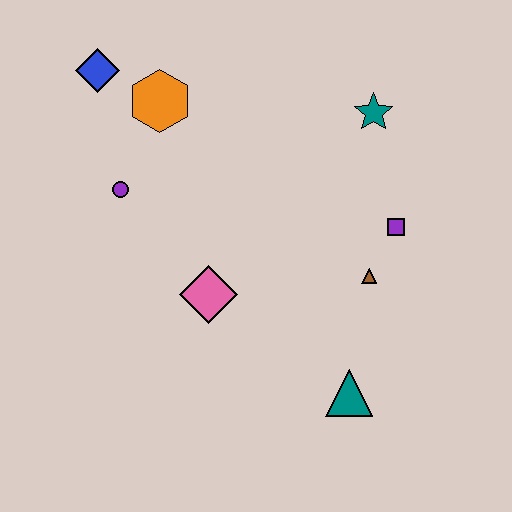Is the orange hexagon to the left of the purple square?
Yes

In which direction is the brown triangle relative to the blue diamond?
The brown triangle is to the right of the blue diamond.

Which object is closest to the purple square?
The brown triangle is closest to the purple square.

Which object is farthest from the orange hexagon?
The teal triangle is farthest from the orange hexagon.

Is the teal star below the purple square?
No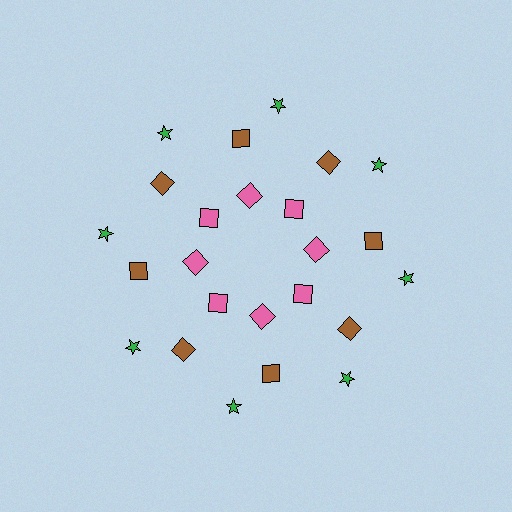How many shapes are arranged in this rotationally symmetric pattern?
There are 24 shapes, arranged in 8 groups of 3.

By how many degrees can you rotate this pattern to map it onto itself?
The pattern maps onto itself every 45 degrees of rotation.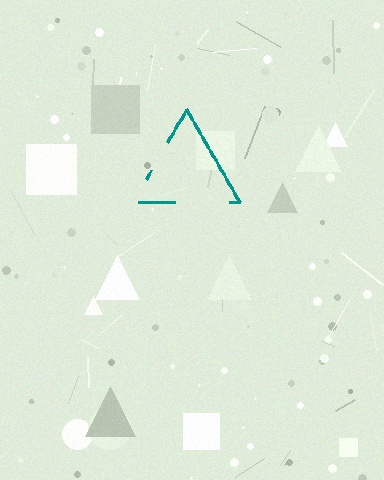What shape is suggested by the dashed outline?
The dashed outline suggests a triangle.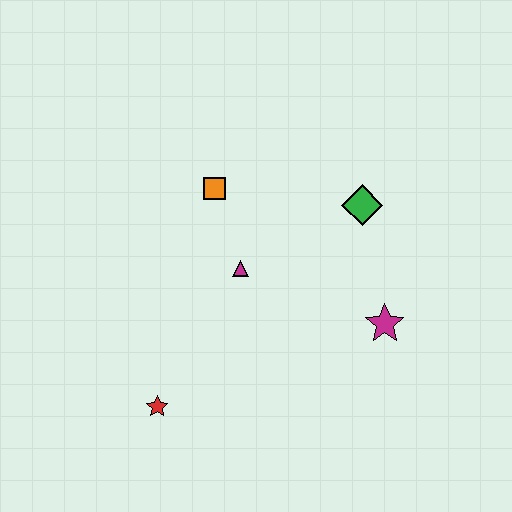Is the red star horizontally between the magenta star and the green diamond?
No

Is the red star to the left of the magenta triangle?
Yes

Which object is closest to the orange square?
The magenta triangle is closest to the orange square.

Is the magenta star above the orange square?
No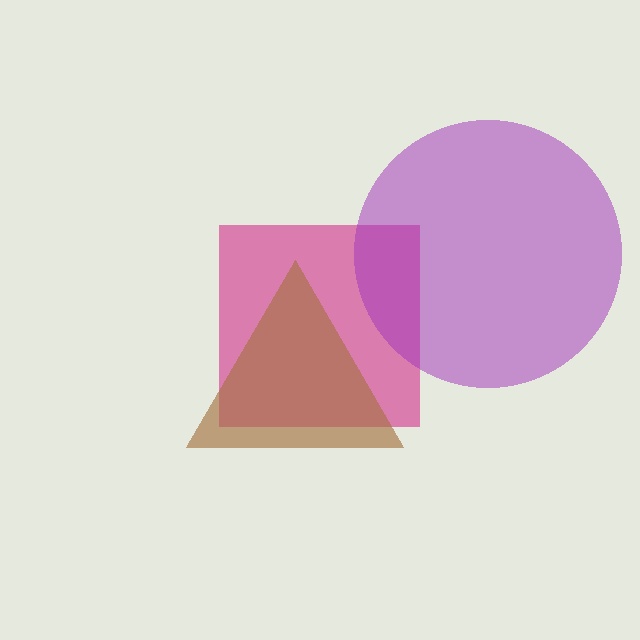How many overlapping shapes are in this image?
There are 3 overlapping shapes in the image.